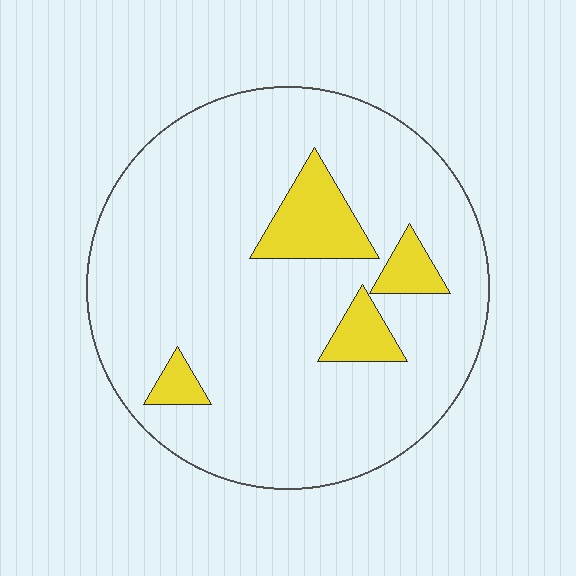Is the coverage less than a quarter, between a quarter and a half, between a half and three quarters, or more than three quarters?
Less than a quarter.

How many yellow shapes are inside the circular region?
4.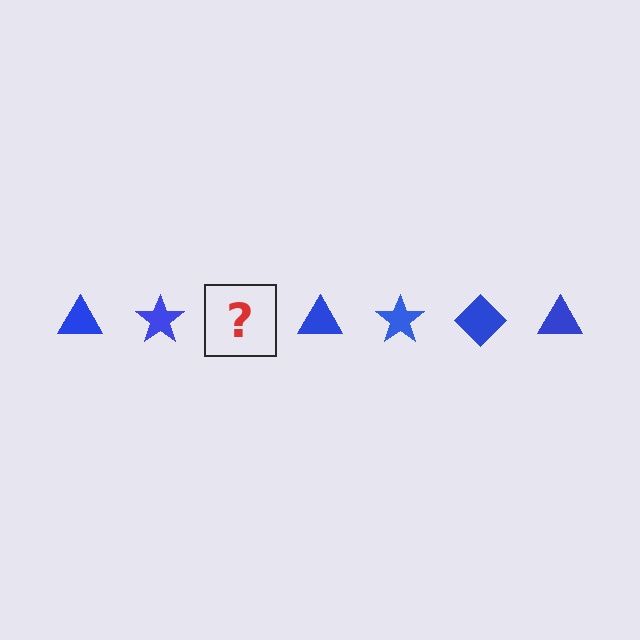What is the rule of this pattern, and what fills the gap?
The rule is that the pattern cycles through triangle, star, diamond shapes in blue. The gap should be filled with a blue diamond.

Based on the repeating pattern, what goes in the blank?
The blank should be a blue diamond.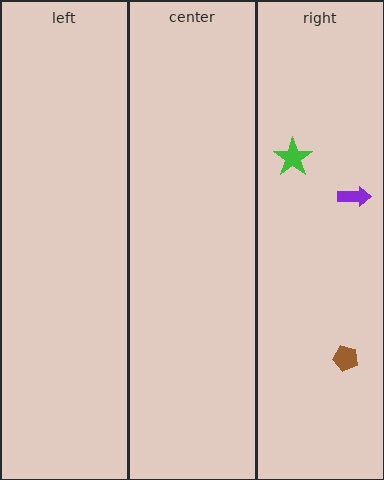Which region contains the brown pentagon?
The right region.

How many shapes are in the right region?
3.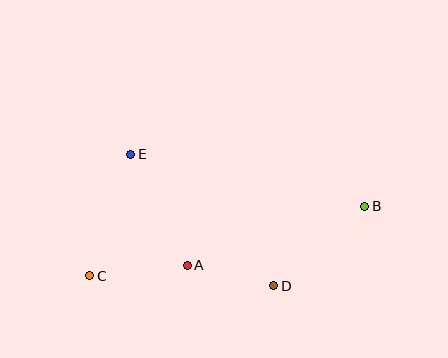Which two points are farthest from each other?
Points B and C are farthest from each other.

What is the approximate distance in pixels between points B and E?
The distance between B and E is approximately 239 pixels.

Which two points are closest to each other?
Points A and D are closest to each other.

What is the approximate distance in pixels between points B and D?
The distance between B and D is approximately 121 pixels.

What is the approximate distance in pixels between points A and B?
The distance between A and B is approximately 187 pixels.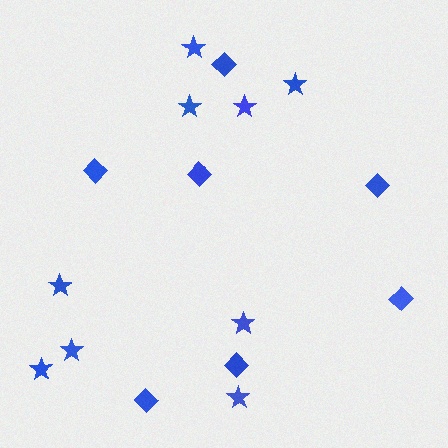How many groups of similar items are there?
There are 2 groups: one group of stars (9) and one group of diamonds (7).